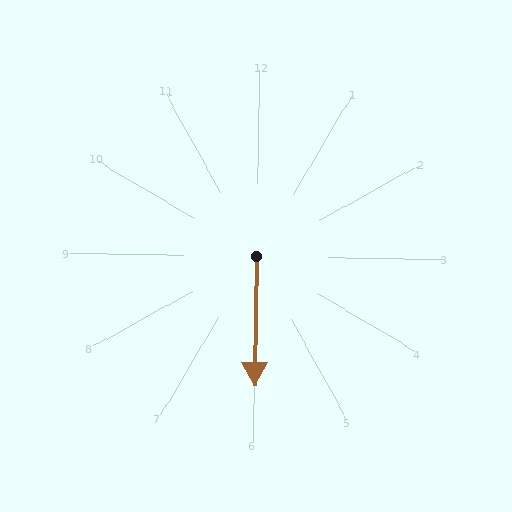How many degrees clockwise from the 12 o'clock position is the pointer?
Approximately 180 degrees.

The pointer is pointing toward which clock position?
Roughly 6 o'clock.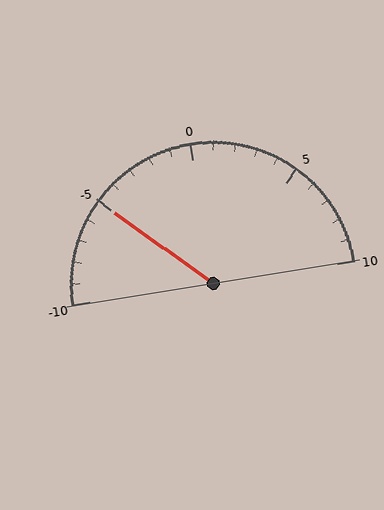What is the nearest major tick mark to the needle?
The nearest major tick mark is -5.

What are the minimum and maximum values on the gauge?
The gauge ranges from -10 to 10.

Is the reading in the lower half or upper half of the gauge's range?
The reading is in the lower half of the range (-10 to 10).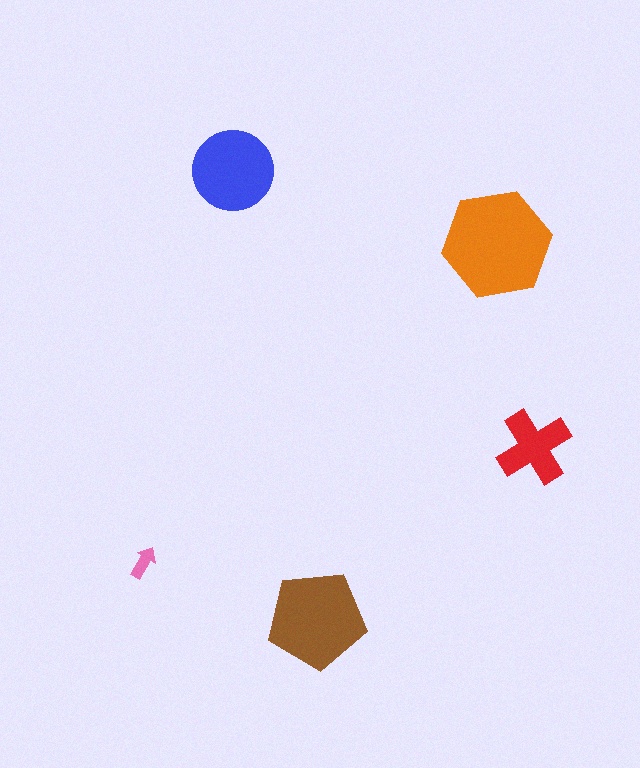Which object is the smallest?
The pink arrow.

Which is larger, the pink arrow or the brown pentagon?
The brown pentagon.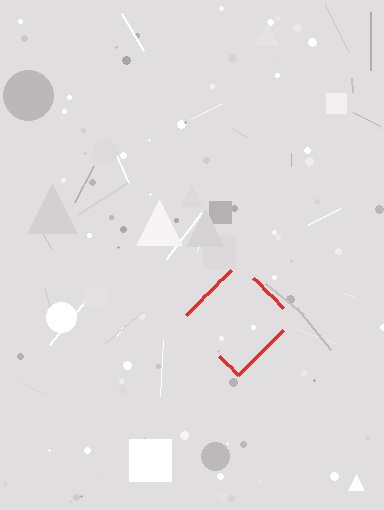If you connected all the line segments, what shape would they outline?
They would outline a diamond.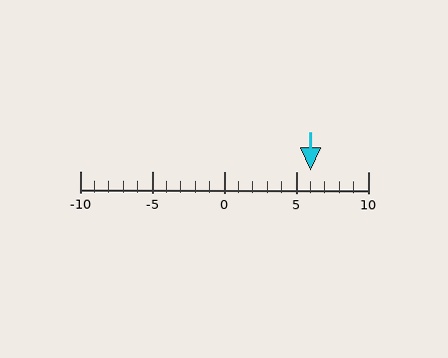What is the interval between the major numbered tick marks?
The major tick marks are spaced 5 units apart.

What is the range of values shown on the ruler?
The ruler shows values from -10 to 10.